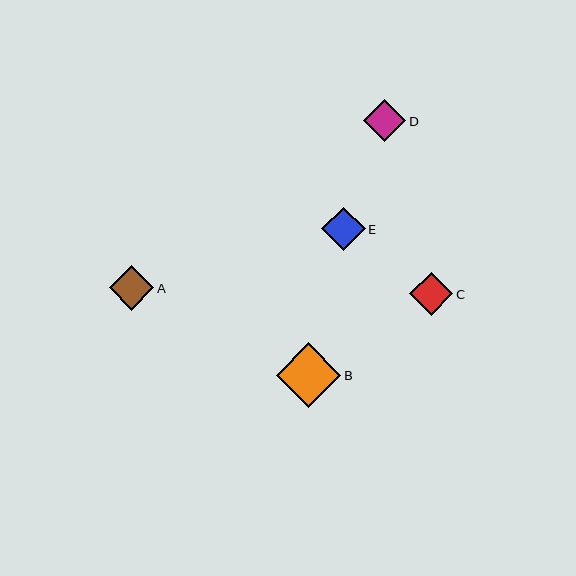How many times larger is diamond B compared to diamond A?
Diamond B is approximately 1.5 times the size of diamond A.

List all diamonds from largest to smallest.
From largest to smallest: B, A, E, C, D.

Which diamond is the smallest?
Diamond D is the smallest with a size of approximately 42 pixels.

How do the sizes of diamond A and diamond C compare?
Diamond A and diamond C are approximately the same size.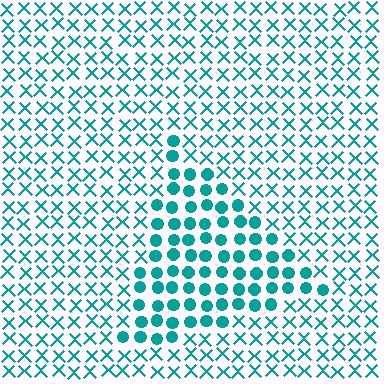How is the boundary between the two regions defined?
The boundary is defined by a change in element shape: circles inside vs. X marks outside. All elements share the same color and spacing.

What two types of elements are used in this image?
The image uses circles inside the triangle region and X marks outside it.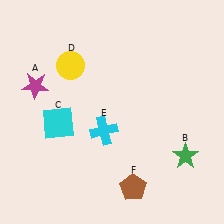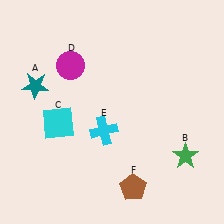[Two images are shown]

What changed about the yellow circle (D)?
In Image 1, D is yellow. In Image 2, it changed to magenta.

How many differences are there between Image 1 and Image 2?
There are 2 differences between the two images.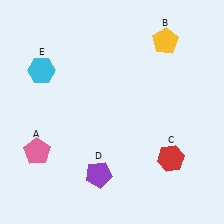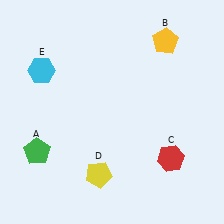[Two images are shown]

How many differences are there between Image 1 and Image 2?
There are 2 differences between the two images.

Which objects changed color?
A changed from pink to green. D changed from purple to yellow.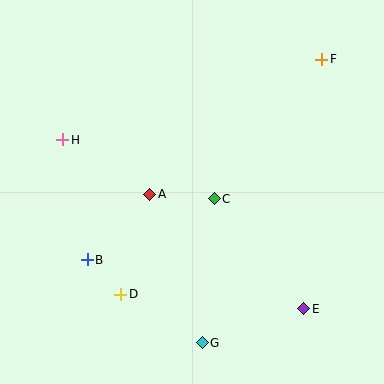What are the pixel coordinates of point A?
Point A is at (150, 194).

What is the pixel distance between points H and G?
The distance between H and G is 246 pixels.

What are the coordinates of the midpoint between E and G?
The midpoint between E and G is at (253, 326).